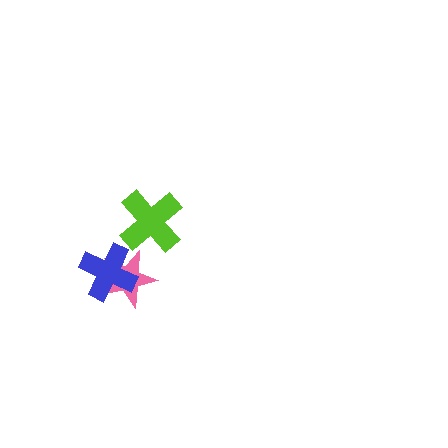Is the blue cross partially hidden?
No, no other shape covers it.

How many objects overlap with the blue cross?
1 object overlaps with the blue cross.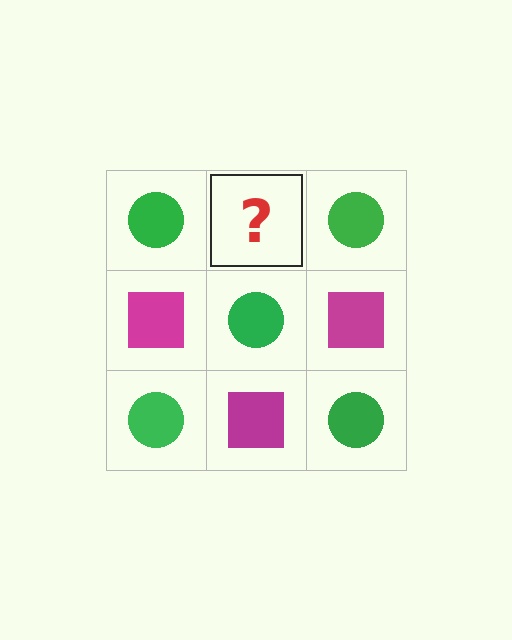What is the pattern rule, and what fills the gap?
The rule is that it alternates green circle and magenta square in a checkerboard pattern. The gap should be filled with a magenta square.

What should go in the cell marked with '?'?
The missing cell should contain a magenta square.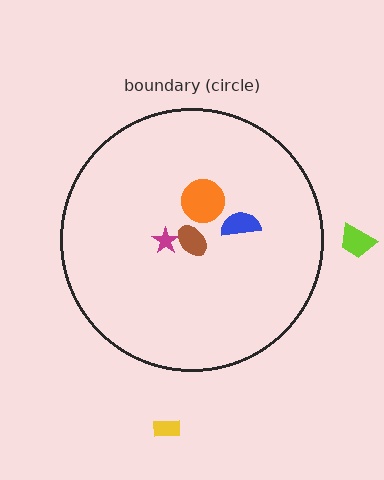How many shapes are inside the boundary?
4 inside, 2 outside.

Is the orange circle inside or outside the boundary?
Inside.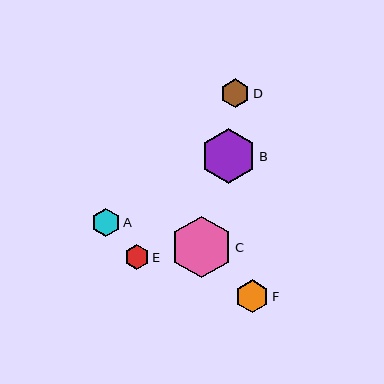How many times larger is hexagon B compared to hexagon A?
Hexagon B is approximately 1.9 times the size of hexagon A.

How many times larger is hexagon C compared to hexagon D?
Hexagon C is approximately 2.1 times the size of hexagon D.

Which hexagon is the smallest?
Hexagon E is the smallest with a size of approximately 25 pixels.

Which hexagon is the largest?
Hexagon C is the largest with a size of approximately 62 pixels.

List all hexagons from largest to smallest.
From largest to smallest: C, B, F, D, A, E.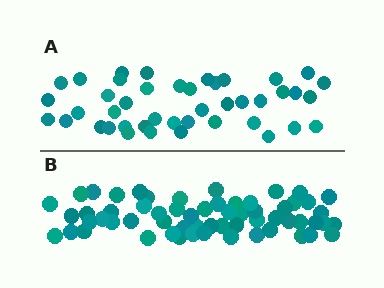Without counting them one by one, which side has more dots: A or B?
Region B (the bottom region) has more dots.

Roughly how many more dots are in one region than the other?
Region B has approximately 15 more dots than region A.